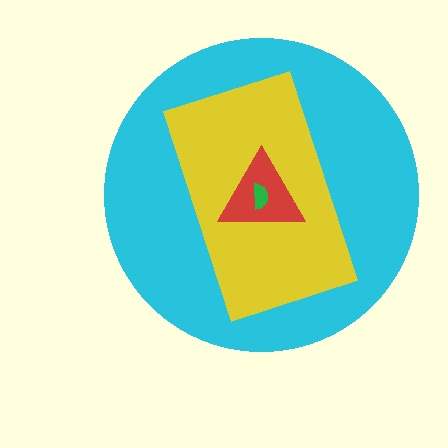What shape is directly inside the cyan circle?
The yellow rectangle.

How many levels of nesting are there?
4.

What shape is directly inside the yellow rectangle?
The red triangle.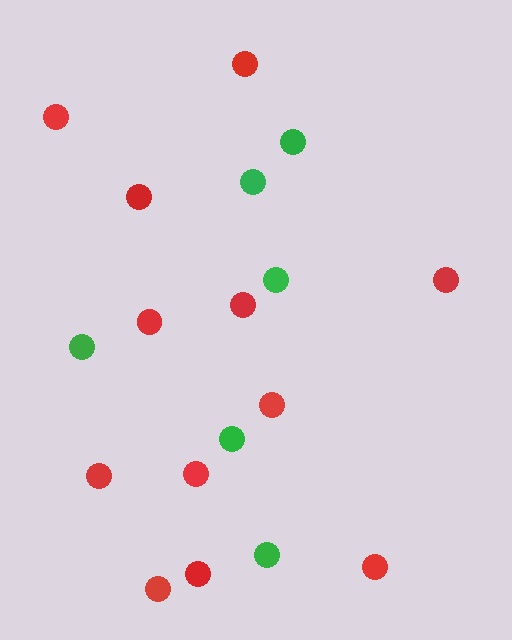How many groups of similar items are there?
There are 2 groups: one group of red circles (12) and one group of green circles (6).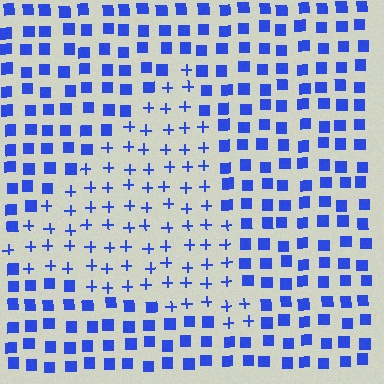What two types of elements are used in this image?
The image uses plus signs inside the triangle region and squares outside it.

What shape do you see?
I see a triangle.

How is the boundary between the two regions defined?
The boundary is defined by a change in element shape: plus signs inside vs. squares outside. All elements share the same color and spacing.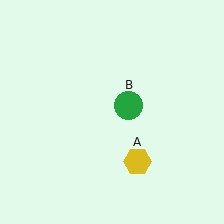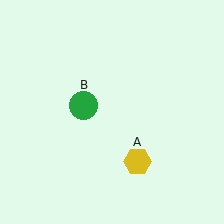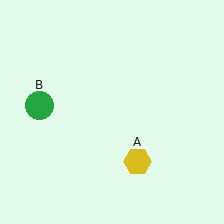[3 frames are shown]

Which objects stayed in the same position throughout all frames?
Yellow hexagon (object A) remained stationary.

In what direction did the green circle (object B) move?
The green circle (object B) moved left.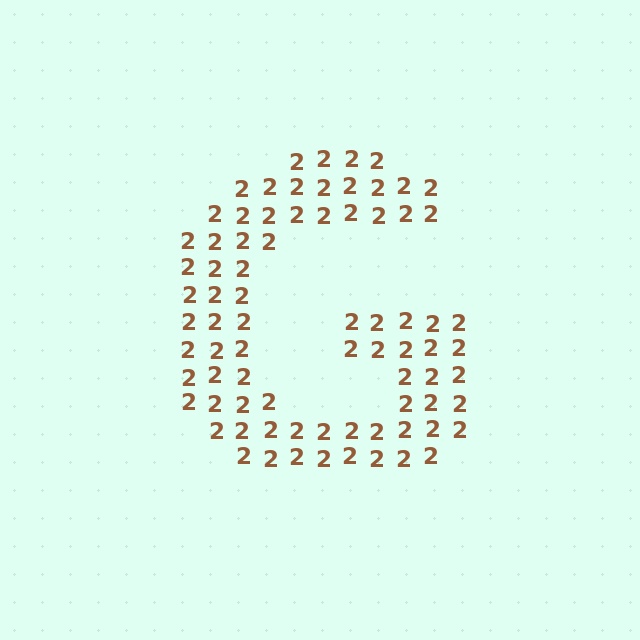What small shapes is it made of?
It is made of small digit 2's.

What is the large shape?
The large shape is the letter G.